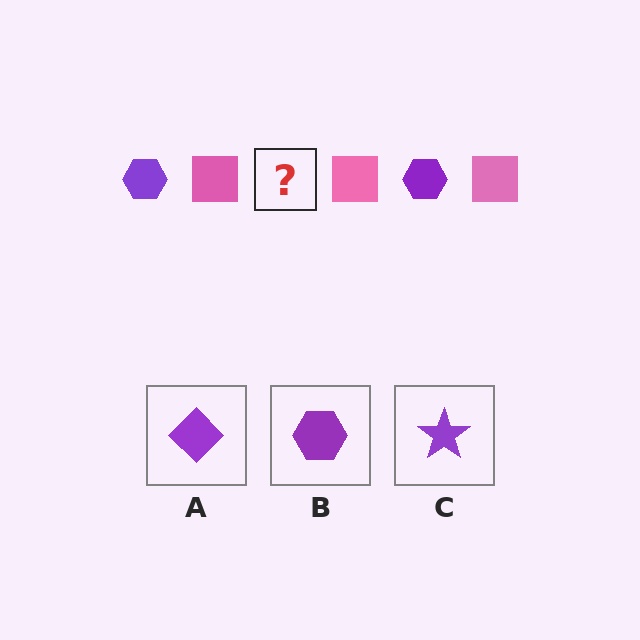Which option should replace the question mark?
Option B.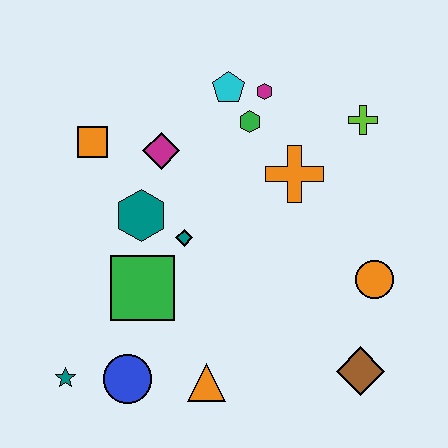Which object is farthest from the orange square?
The brown diamond is farthest from the orange square.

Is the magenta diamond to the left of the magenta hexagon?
Yes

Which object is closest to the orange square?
The magenta diamond is closest to the orange square.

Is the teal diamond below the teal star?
No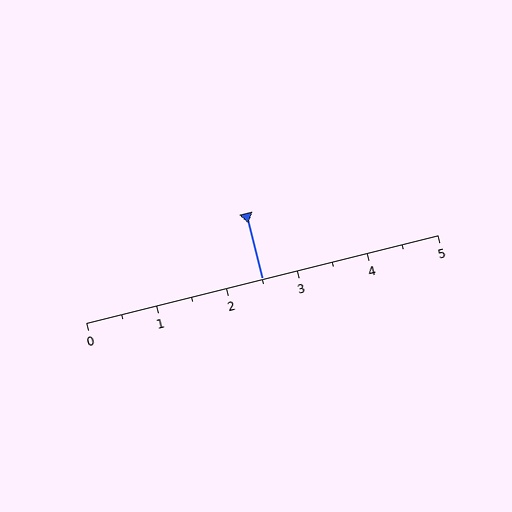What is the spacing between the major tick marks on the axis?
The major ticks are spaced 1 apart.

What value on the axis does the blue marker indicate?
The marker indicates approximately 2.5.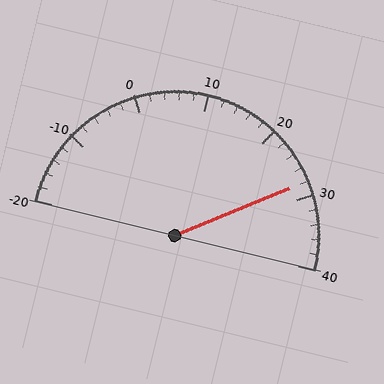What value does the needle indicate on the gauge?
The needle indicates approximately 28.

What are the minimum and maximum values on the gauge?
The gauge ranges from -20 to 40.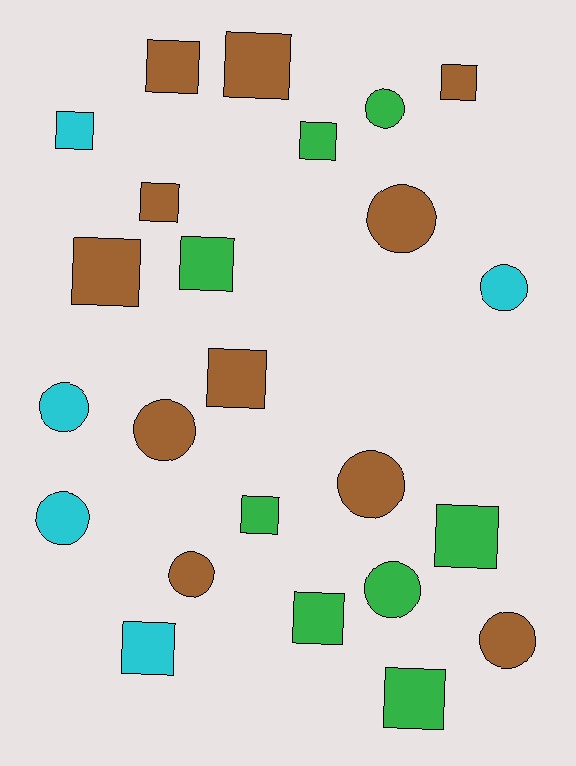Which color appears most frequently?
Brown, with 11 objects.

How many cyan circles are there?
There are 3 cyan circles.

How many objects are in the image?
There are 24 objects.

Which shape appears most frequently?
Square, with 14 objects.